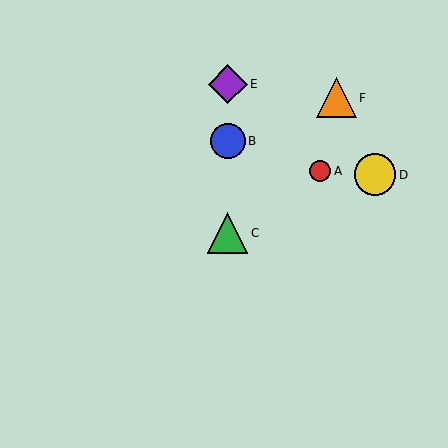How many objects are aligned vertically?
3 objects (B, C, E) are aligned vertically.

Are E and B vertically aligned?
Yes, both are at x≈228.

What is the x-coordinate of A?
Object A is at x≈320.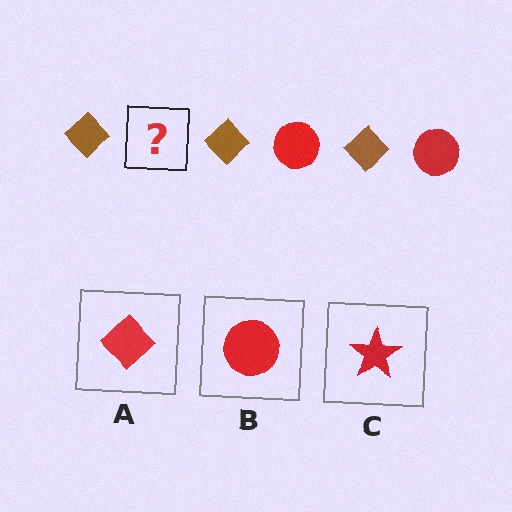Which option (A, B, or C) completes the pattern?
B.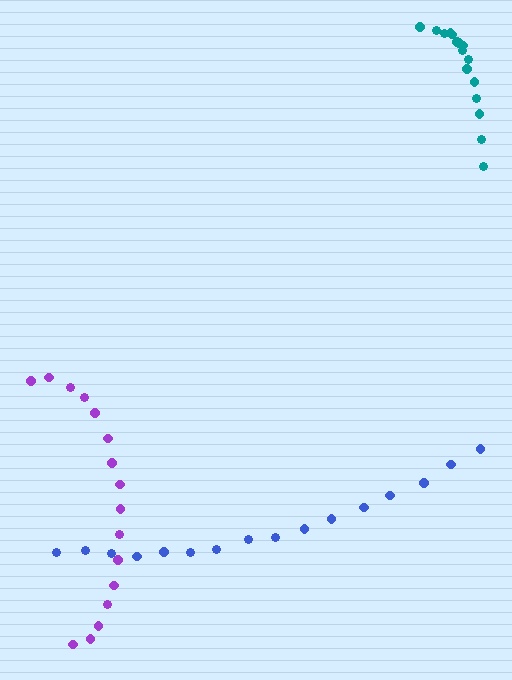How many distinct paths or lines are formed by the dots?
There are 3 distinct paths.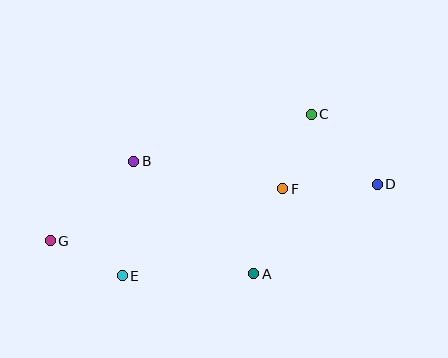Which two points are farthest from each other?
Points D and G are farthest from each other.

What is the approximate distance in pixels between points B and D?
The distance between B and D is approximately 245 pixels.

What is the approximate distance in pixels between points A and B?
The distance between A and B is approximately 165 pixels.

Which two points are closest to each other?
Points C and F are closest to each other.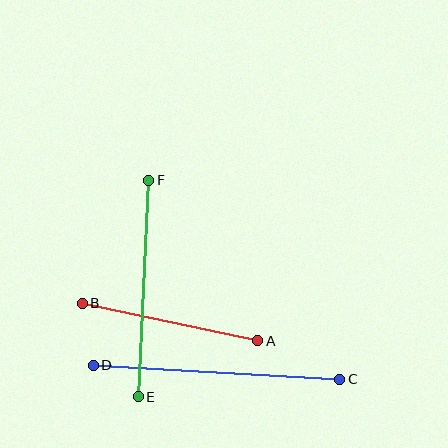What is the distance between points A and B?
The distance is approximately 180 pixels.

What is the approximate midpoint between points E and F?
The midpoint is at approximately (143, 289) pixels.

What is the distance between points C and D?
The distance is approximately 247 pixels.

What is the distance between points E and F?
The distance is approximately 217 pixels.